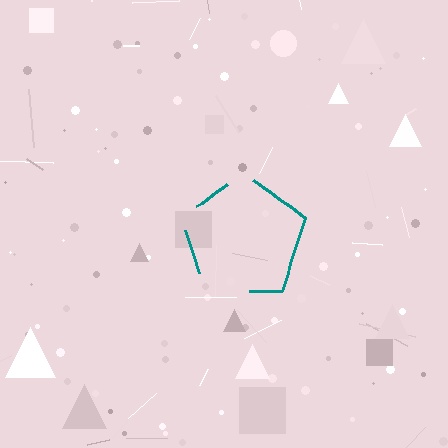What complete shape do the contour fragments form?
The contour fragments form a pentagon.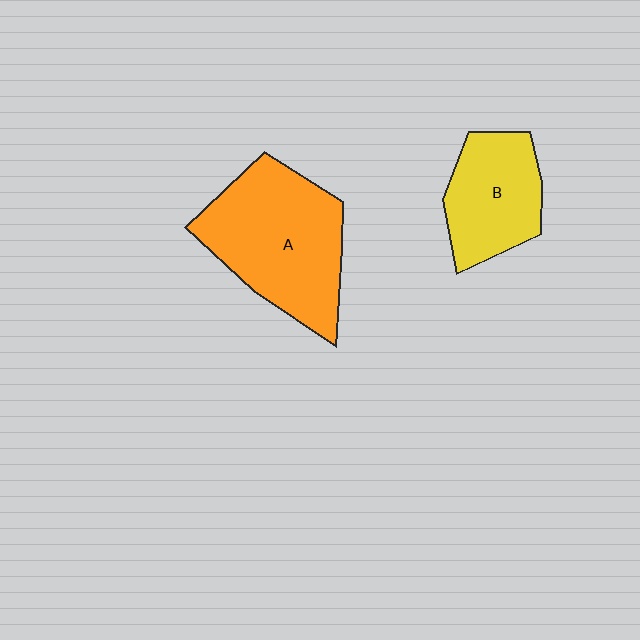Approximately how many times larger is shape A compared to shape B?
Approximately 1.6 times.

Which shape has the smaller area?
Shape B (yellow).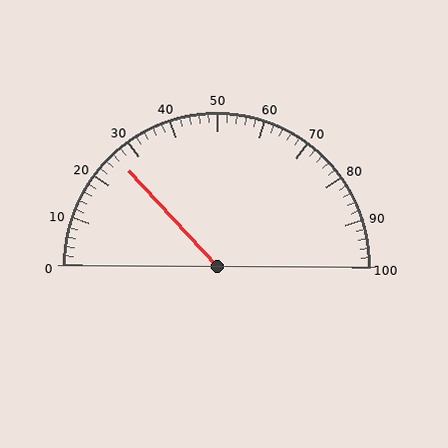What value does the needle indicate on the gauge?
The needle indicates approximately 26.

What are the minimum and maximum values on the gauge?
The gauge ranges from 0 to 100.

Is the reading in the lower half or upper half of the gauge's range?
The reading is in the lower half of the range (0 to 100).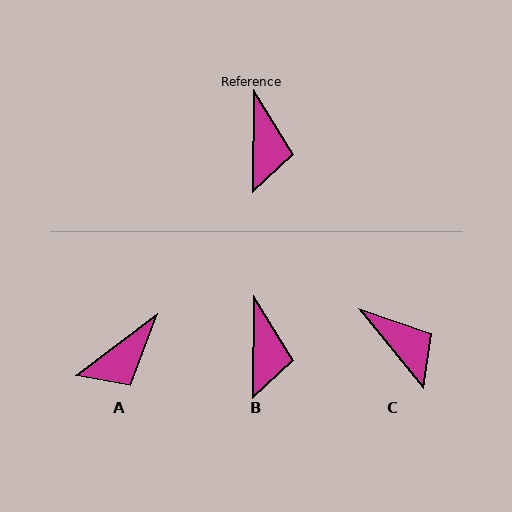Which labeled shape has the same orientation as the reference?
B.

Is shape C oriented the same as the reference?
No, it is off by about 40 degrees.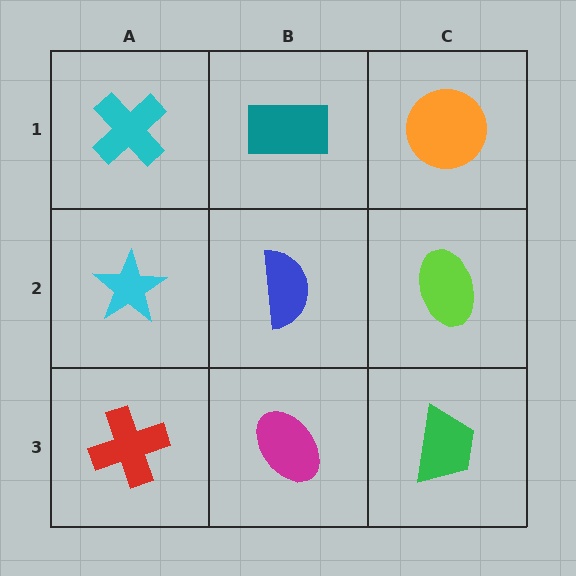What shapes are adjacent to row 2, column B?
A teal rectangle (row 1, column B), a magenta ellipse (row 3, column B), a cyan star (row 2, column A), a lime ellipse (row 2, column C).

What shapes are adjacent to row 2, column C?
An orange circle (row 1, column C), a green trapezoid (row 3, column C), a blue semicircle (row 2, column B).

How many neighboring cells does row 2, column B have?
4.